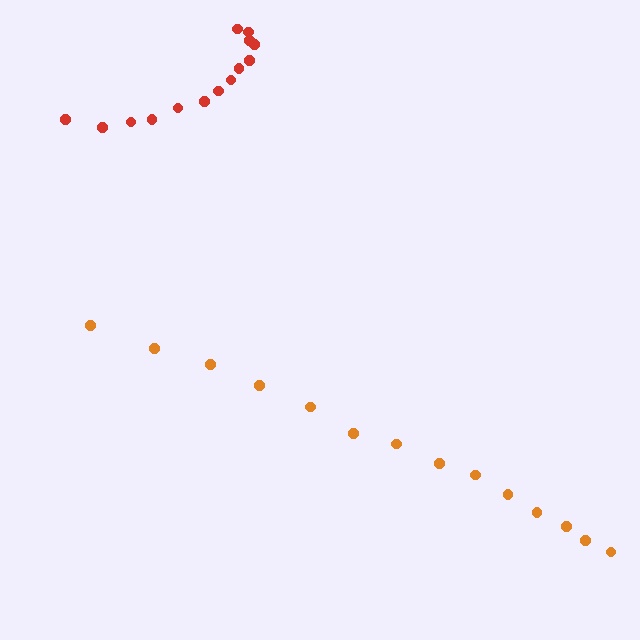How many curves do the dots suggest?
There are 2 distinct paths.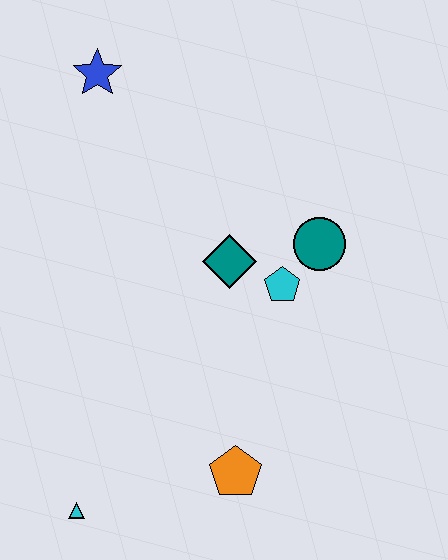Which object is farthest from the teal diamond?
The cyan triangle is farthest from the teal diamond.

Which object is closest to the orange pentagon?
The cyan triangle is closest to the orange pentagon.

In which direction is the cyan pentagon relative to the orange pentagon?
The cyan pentagon is above the orange pentagon.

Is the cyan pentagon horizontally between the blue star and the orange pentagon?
No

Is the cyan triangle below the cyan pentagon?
Yes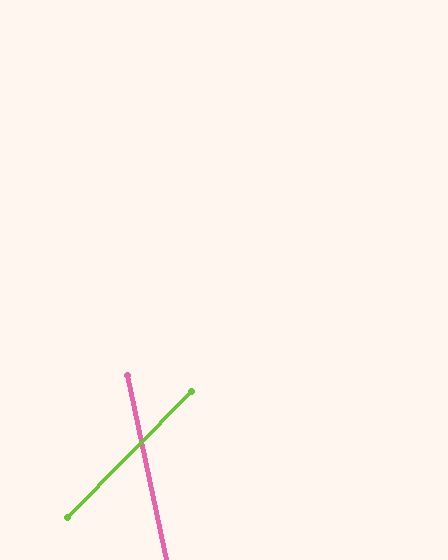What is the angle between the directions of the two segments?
Approximately 57 degrees.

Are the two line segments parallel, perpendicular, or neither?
Neither parallel nor perpendicular — they differ by about 57°.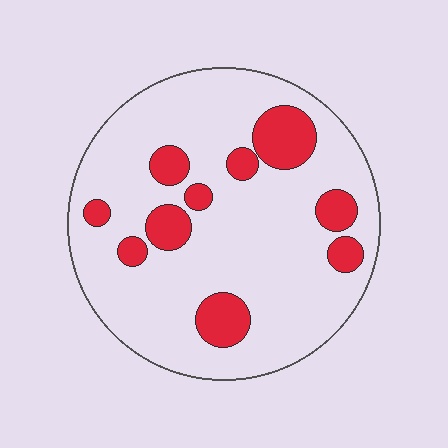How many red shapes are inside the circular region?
10.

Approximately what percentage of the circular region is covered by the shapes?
Approximately 20%.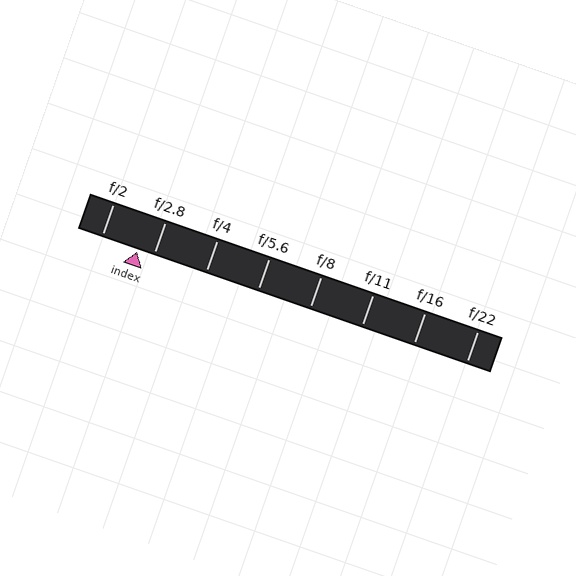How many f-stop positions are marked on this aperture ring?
There are 8 f-stop positions marked.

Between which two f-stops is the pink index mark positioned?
The index mark is between f/2 and f/2.8.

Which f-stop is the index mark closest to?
The index mark is closest to f/2.8.